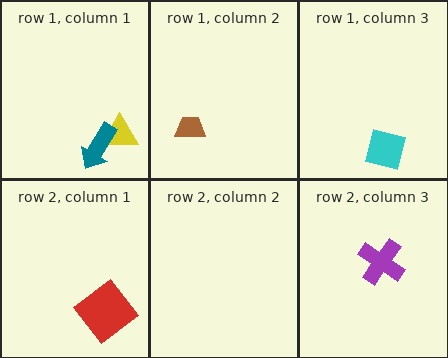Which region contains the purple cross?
The row 2, column 3 region.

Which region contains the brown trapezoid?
The row 1, column 2 region.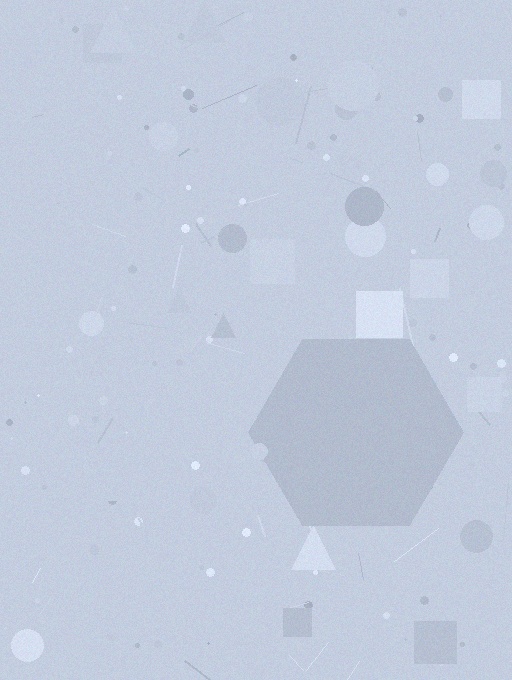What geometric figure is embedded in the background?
A hexagon is embedded in the background.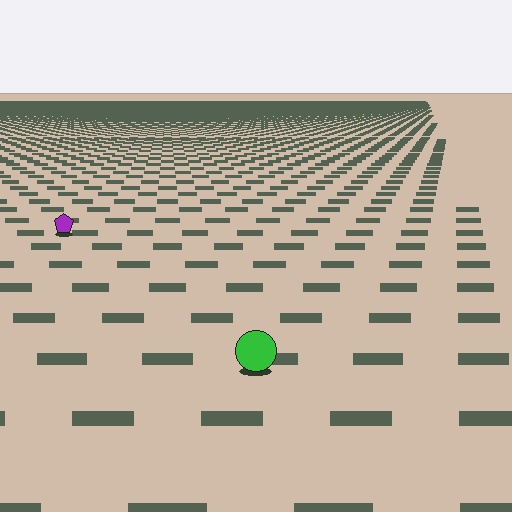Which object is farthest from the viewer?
The purple pentagon is farthest from the viewer. It appears smaller and the ground texture around it is denser.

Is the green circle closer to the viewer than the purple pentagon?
Yes. The green circle is closer — you can tell from the texture gradient: the ground texture is coarser near it.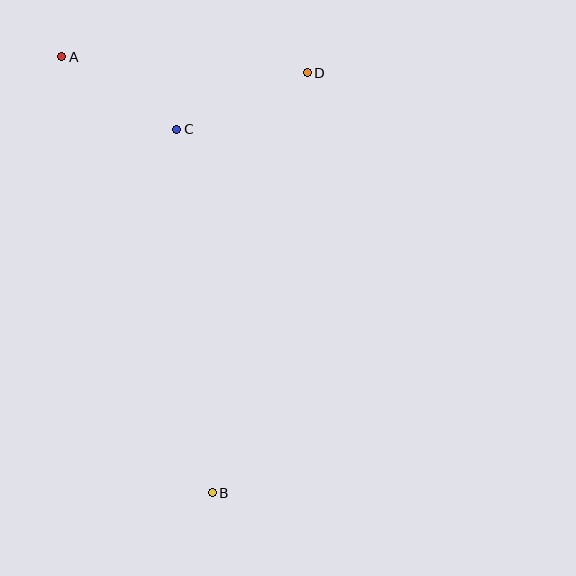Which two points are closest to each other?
Points A and C are closest to each other.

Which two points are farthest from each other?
Points A and B are farthest from each other.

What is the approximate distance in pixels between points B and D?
The distance between B and D is approximately 431 pixels.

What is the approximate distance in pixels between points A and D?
The distance between A and D is approximately 246 pixels.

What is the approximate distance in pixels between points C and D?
The distance between C and D is approximately 143 pixels.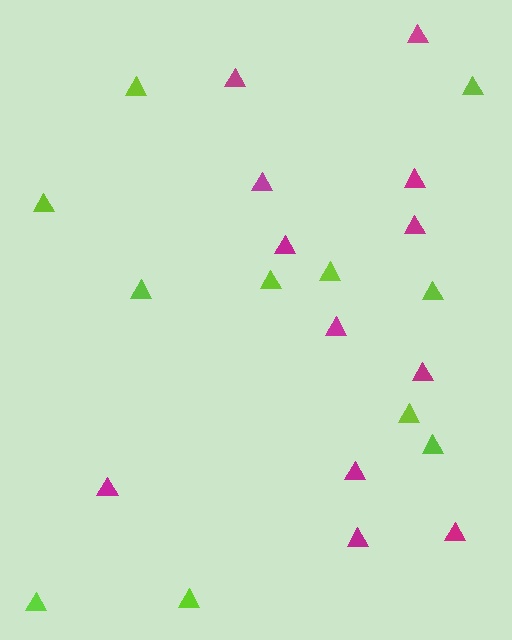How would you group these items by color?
There are 2 groups: one group of lime triangles (11) and one group of magenta triangles (12).